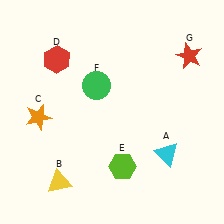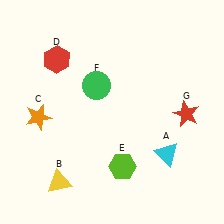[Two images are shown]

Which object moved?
The red star (G) moved down.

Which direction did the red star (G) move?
The red star (G) moved down.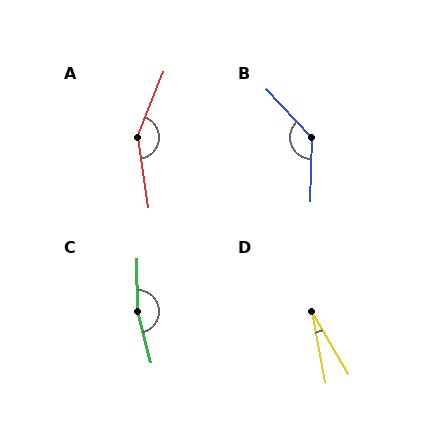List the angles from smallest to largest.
D (20°), B (136°), A (149°), C (166°).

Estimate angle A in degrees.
Approximately 149 degrees.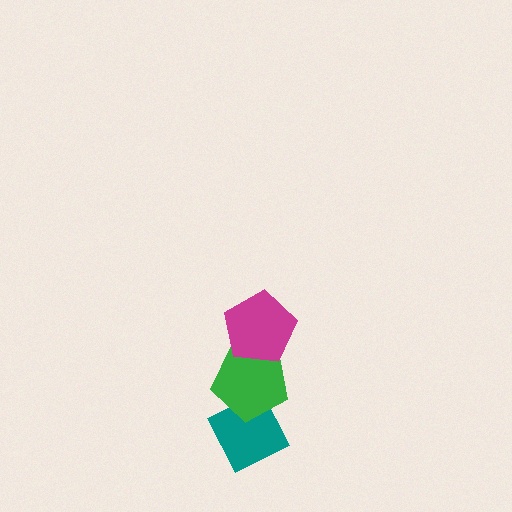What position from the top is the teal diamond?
The teal diamond is 3rd from the top.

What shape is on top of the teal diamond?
The green pentagon is on top of the teal diamond.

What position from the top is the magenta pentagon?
The magenta pentagon is 1st from the top.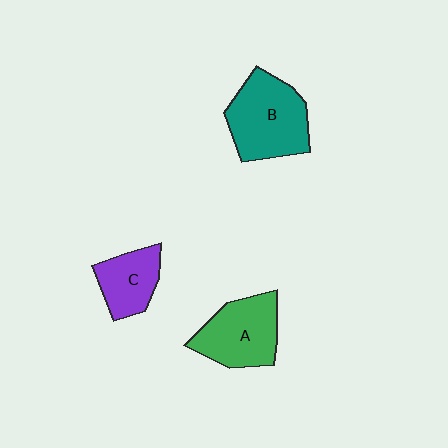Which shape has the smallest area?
Shape C (purple).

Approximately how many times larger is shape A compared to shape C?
Approximately 1.4 times.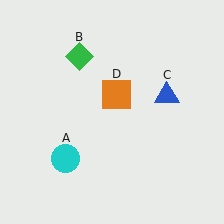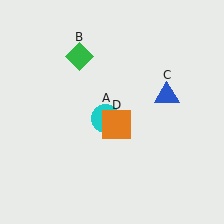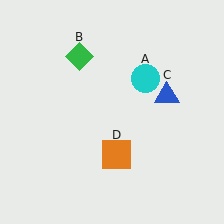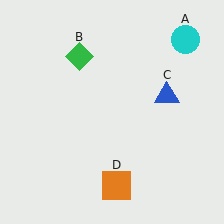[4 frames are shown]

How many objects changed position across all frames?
2 objects changed position: cyan circle (object A), orange square (object D).